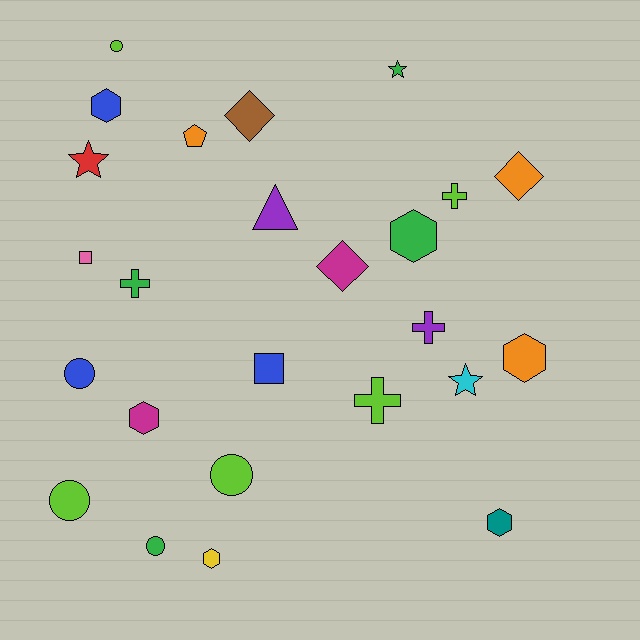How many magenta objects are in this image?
There are 2 magenta objects.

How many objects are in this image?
There are 25 objects.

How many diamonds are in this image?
There are 3 diamonds.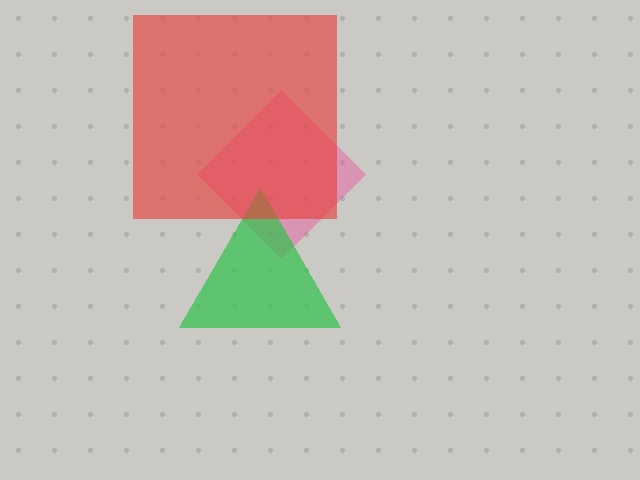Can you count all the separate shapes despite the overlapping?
Yes, there are 3 separate shapes.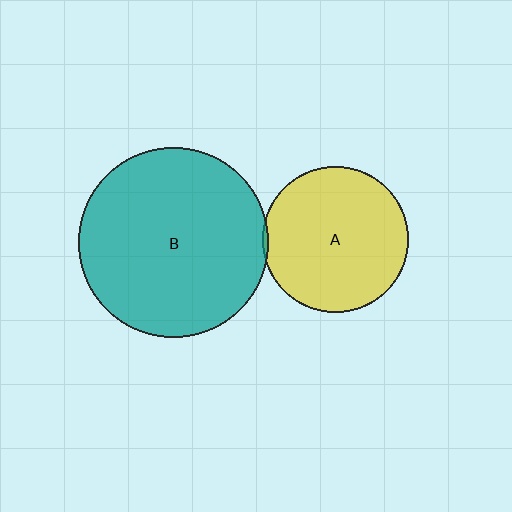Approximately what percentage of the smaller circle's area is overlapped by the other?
Approximately 5%.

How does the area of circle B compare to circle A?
Approximately 1.7 times.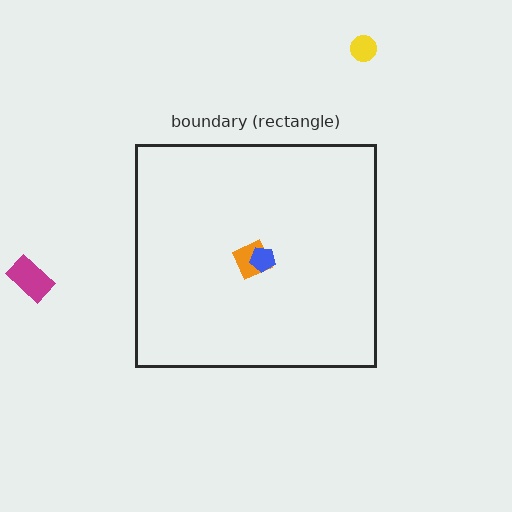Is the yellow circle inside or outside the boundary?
Outside.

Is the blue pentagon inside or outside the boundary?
Inside.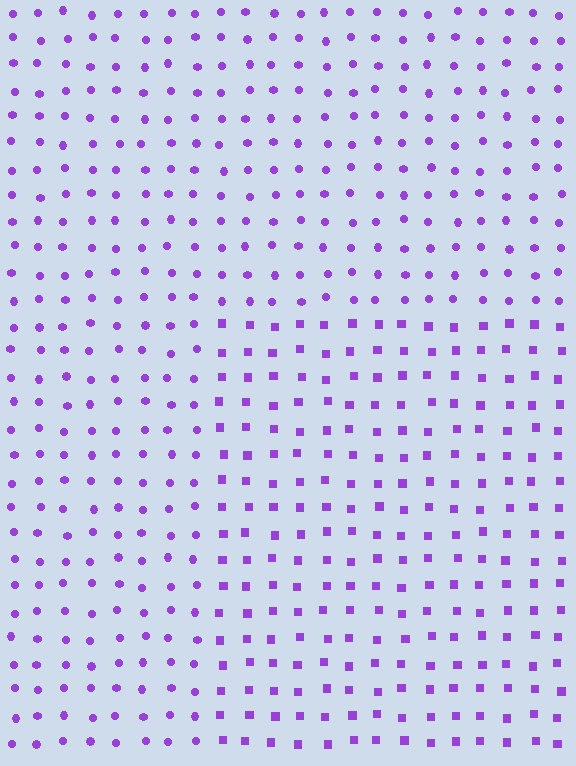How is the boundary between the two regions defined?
The boundary is defined by a change in element shape: squares inside vs. circles outside. All elements share the same color and spacing.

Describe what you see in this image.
The image is filled with small purple elements arranged in a uniform grid. A rectangle-shaped region contains squares, while the surrounding area contains circles. The boundary is defined purely by the change in element shape.